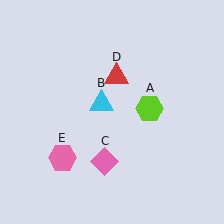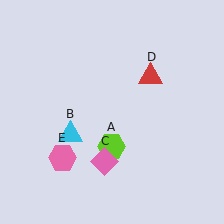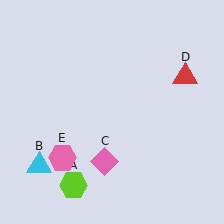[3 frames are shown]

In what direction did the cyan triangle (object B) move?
The cyan triangle (object B) moved down and to the left.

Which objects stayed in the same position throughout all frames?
Pink diamond (object C) and pink hexagon (object E) remained stationary.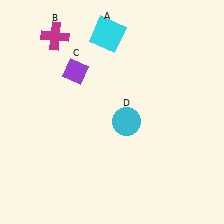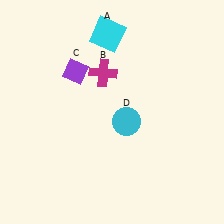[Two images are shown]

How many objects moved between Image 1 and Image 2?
1 object moved between the two images.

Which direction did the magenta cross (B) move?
The magenta cross (B) moved right.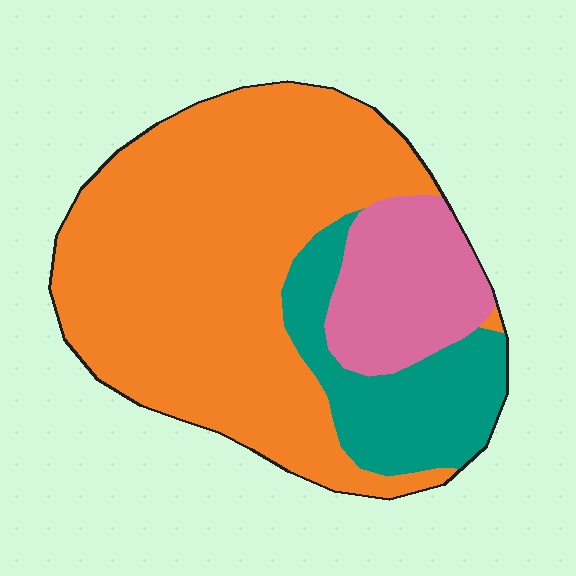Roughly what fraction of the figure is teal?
Teal covers 18% of the figure.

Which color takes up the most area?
Orange, at roughly 65%.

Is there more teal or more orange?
Orange.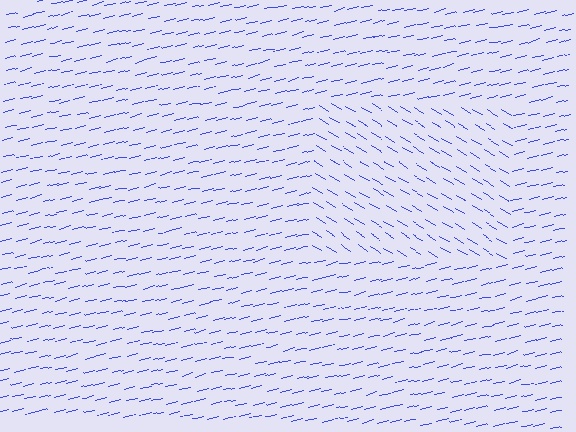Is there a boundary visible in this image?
Yes, there is a texture boundary formed by a change in line orientation.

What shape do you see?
I see a rectangle.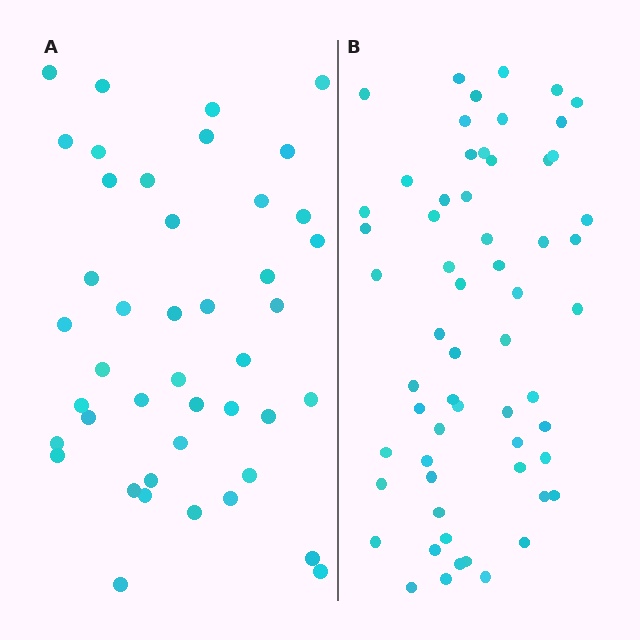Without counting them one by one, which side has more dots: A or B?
Region B (the right region) has more dots.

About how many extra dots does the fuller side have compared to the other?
Region B has approximately 15 more dots than region A.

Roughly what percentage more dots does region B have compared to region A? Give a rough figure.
About 40% more.